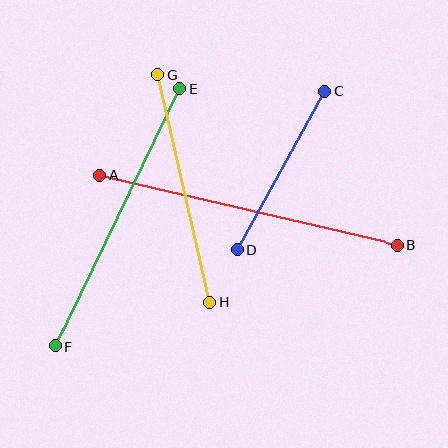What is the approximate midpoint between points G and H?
The midpoint is at approximately (184, 189) pixels.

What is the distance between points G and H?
The distance is approximately 233 pixels.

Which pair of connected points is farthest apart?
Points A and B are farthest apart.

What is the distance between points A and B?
The distance is approximately 306 pixels.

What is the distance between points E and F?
The distance is approximately 287 pixels.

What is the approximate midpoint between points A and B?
The midpoint is at approximately (249, 210) pixels.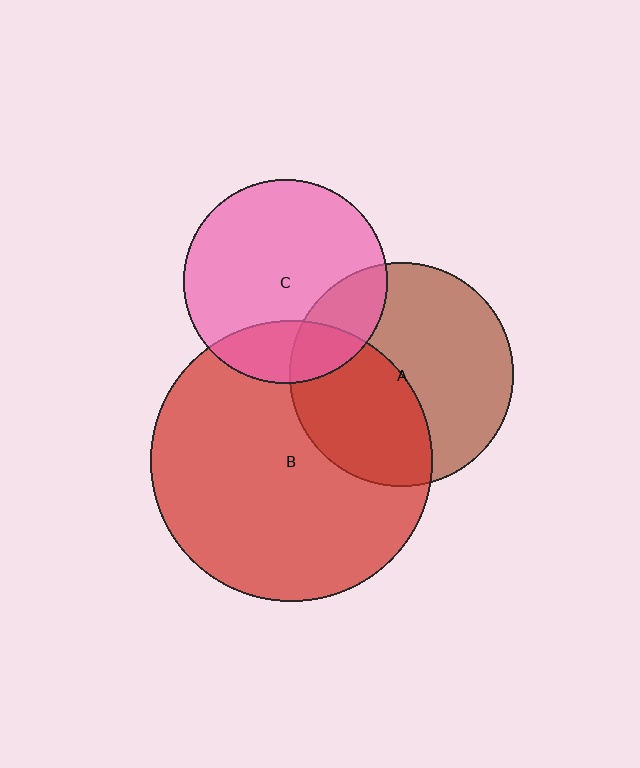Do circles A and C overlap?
Yes.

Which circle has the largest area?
Circle B (red).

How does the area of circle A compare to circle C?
Approximately 1.2 times.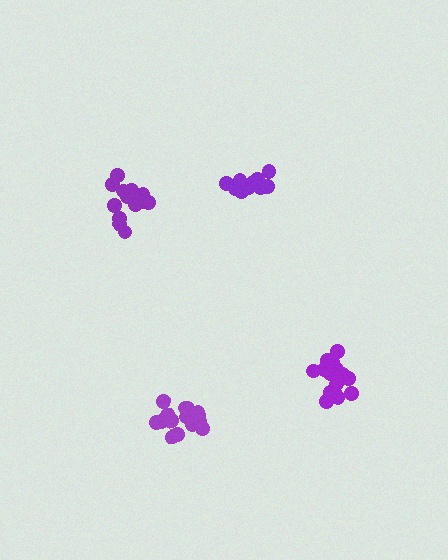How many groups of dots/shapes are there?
There are 4 groups.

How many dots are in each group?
Group 1: 16 dots, Group 2: 13 dots, Group 3: 18 dots, Group 4: 19 dots (66 total).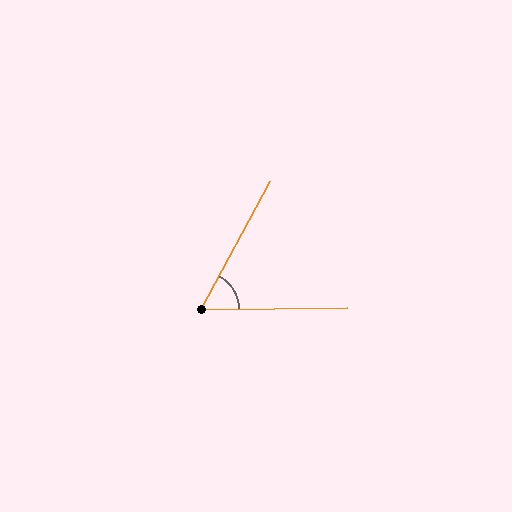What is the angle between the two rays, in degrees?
Approximately 61 degrees.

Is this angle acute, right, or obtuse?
It is acute.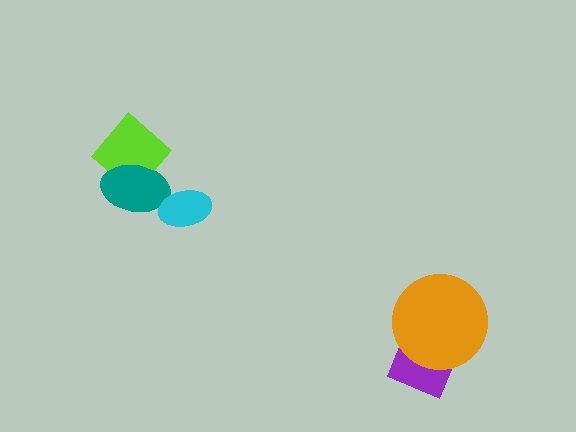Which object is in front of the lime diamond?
The teal ellipse is in front of the lime diamond.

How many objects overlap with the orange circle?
1 object overlaps with the orange circle.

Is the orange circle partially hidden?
No, no other shape covers it.